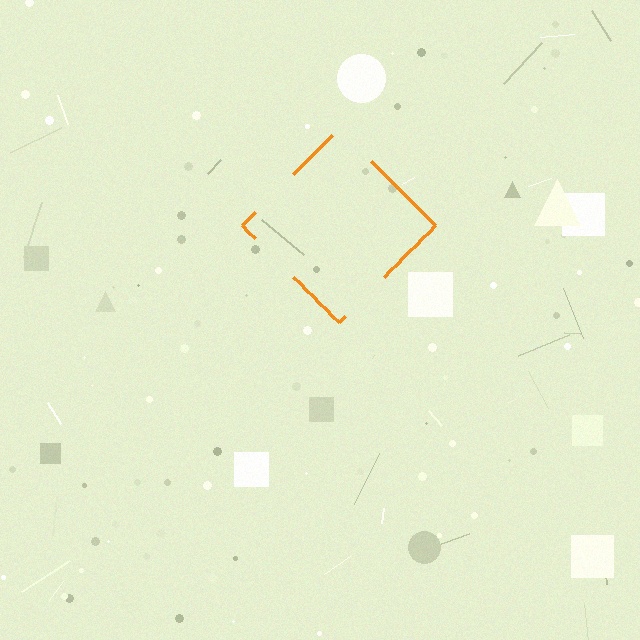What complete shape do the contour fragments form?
The contour fragments form a diamond.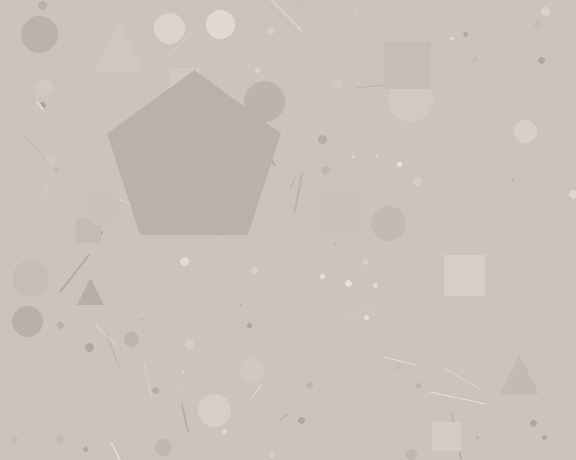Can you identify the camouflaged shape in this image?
The camouflaged shape is a pentagon.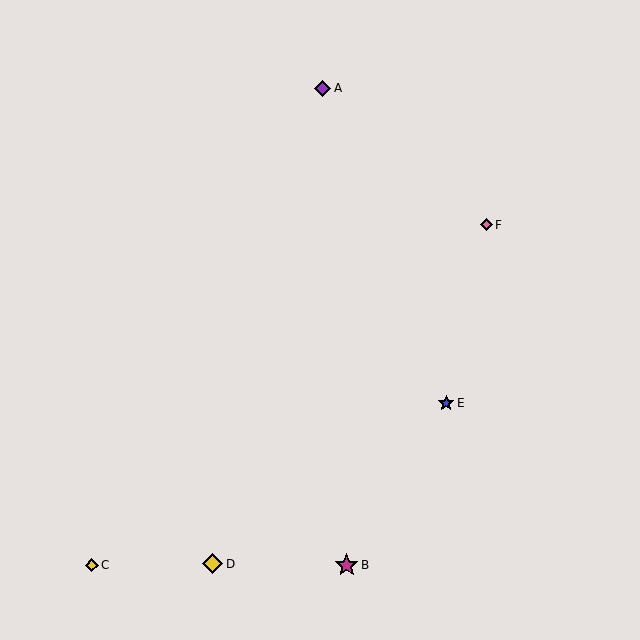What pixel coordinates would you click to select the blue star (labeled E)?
Click at (446, 403) to select the blue star E.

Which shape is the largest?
The magenta star (labeled B) is the largest.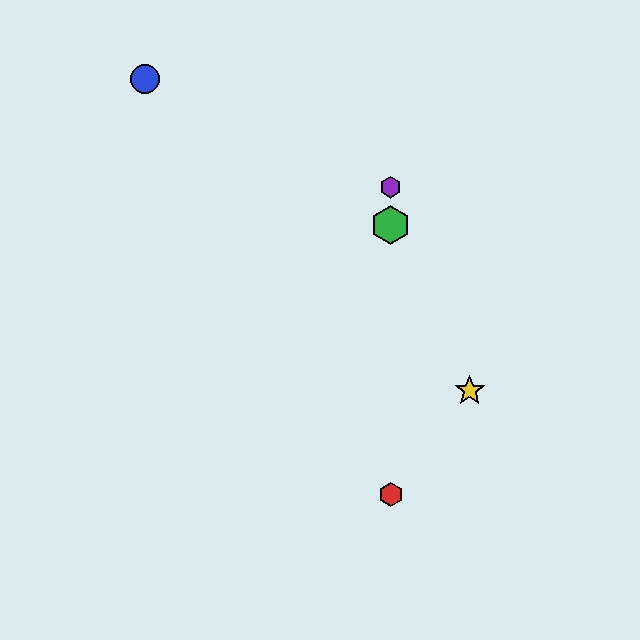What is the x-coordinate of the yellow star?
The yellow star is at x≈470.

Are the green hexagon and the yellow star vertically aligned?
No, the green hexagon is at x≈391 and the yellow star is at x≈470.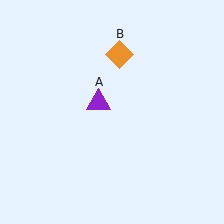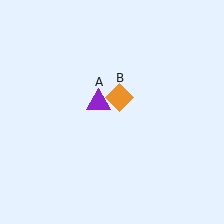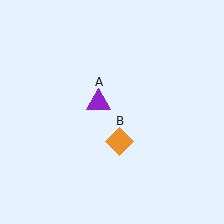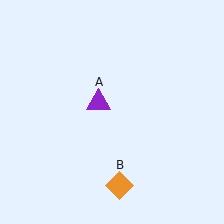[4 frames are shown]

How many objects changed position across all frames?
1 object changed position: orange diamond (object B).